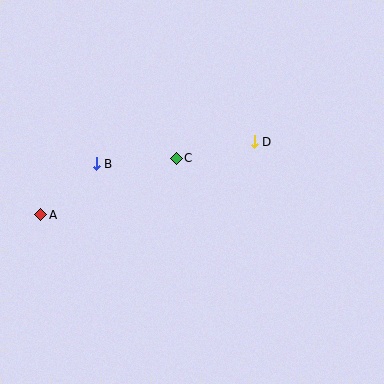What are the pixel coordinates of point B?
Point B is at (96, 164).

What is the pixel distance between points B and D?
The distance between B and D is 159 pixels.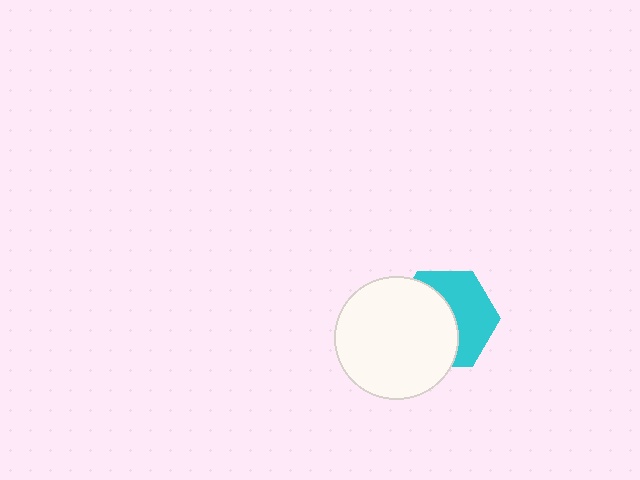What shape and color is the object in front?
The object in front is a white circle.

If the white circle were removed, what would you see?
You would see the complete cyan hexagon.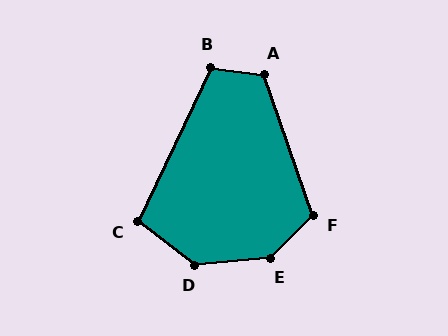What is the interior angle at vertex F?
Approximately 115 degrees (obtuse).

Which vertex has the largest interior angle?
E, at approximately 141 degrees.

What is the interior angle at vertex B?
Approximately 108 degrees (obtuse).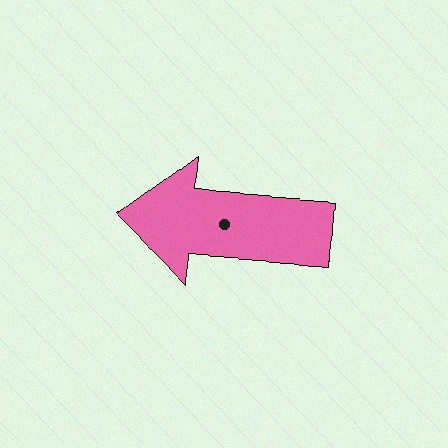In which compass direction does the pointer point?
West.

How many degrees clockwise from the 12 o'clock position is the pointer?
Approximately 274 degrees.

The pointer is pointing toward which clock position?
Roughly 9 o'clock.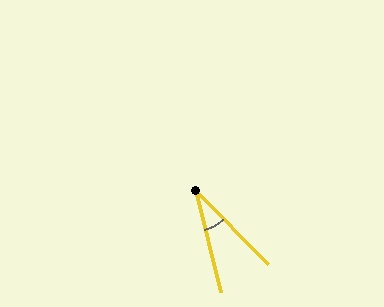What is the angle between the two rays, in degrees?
Approximately 31 degrees.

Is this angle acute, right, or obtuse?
It is acute.